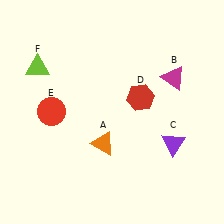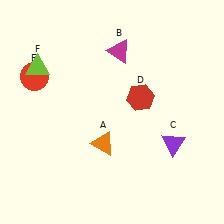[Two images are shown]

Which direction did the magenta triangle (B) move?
The magenta triangle (B) moved left.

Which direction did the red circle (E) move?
The red circle (E) moved up.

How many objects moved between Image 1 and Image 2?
2 objects moved between the two images.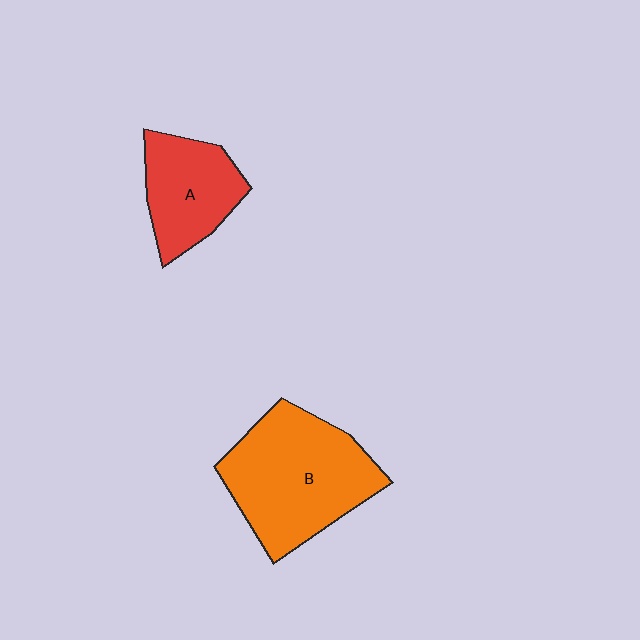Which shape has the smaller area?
Shape A (red).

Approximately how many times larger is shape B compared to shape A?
Approximately 1.7 times.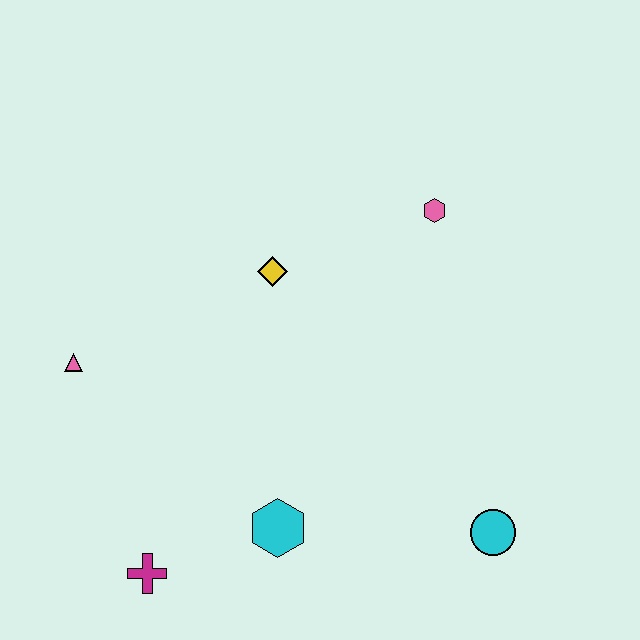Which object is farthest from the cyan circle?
The pink triangle is farthest from the cyan circle.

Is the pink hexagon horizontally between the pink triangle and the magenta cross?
No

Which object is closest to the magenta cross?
The cyan hexagon is closest to the magenta cross.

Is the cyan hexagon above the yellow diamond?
No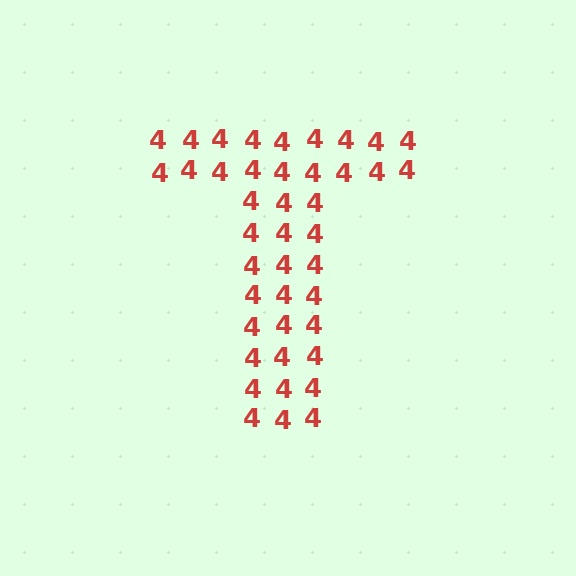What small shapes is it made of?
It is made of small digit 4's.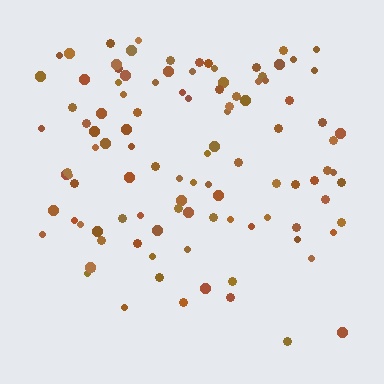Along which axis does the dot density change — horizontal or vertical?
Vertical.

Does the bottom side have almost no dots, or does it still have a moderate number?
Still a moderate number, just noticeably fewer than the top.